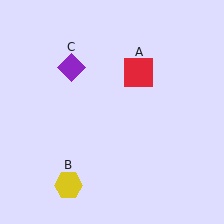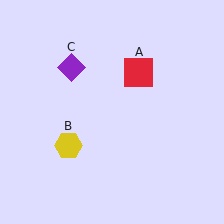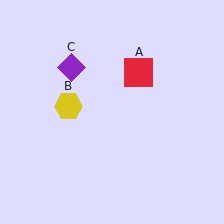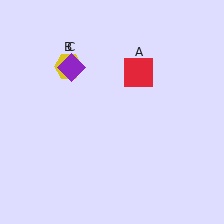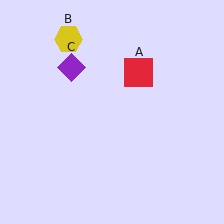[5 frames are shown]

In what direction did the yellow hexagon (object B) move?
The yellow hexagon (object B) moved up.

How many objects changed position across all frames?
1 object changed position: yellow hexagon (object B).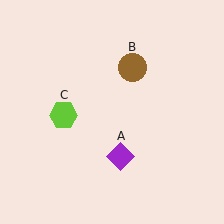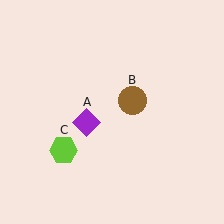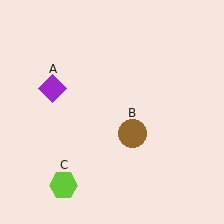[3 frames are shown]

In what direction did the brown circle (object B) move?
The brown circle (object B) moved down.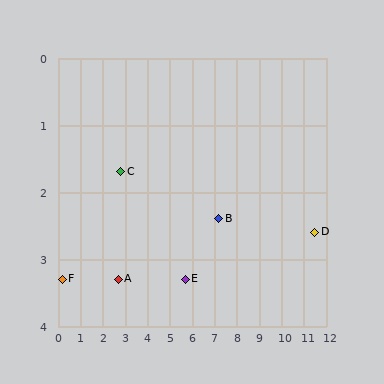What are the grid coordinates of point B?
Point B is at approximately (7.2, 2.4).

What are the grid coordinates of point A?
Point A is at approximately (2.7, 3.3).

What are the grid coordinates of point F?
Point F is at approximately (0.2, 3.3).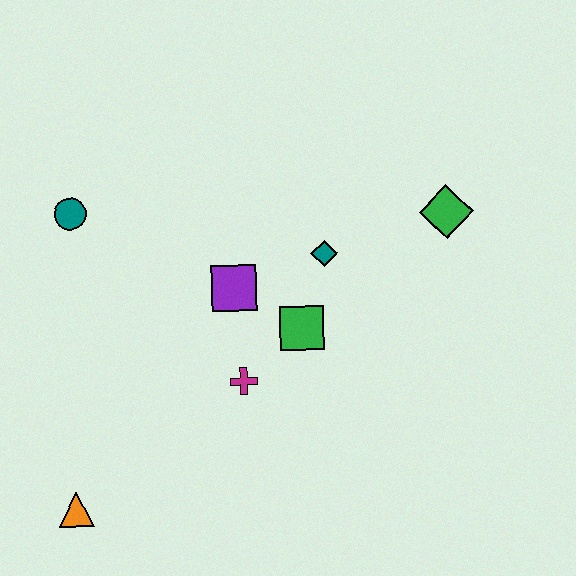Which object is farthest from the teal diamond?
The orange triangle is farthest from the teal diamond.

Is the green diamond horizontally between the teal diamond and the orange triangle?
No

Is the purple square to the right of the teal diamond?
No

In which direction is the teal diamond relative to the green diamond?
The teal diamond is to the left of the green diamond.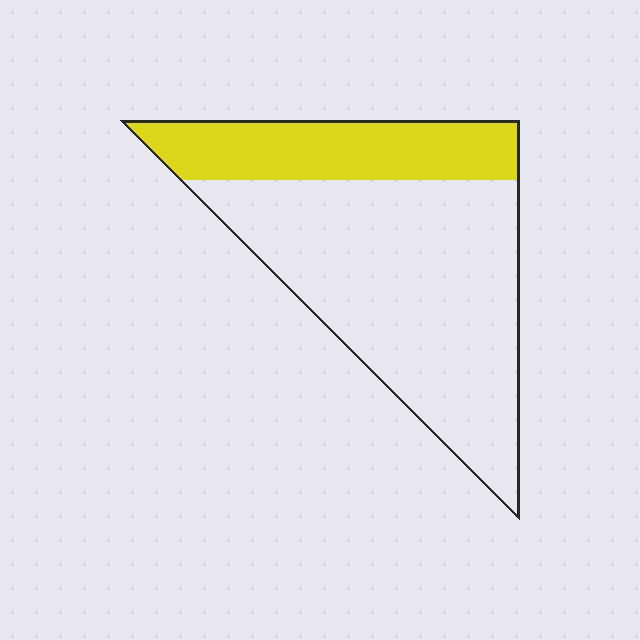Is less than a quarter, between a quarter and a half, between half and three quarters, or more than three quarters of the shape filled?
Between a quarter and a half.